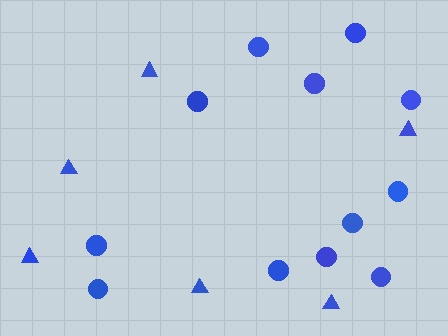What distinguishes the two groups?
There are 2 groups: one group of circles (12) and one group of triangles (6).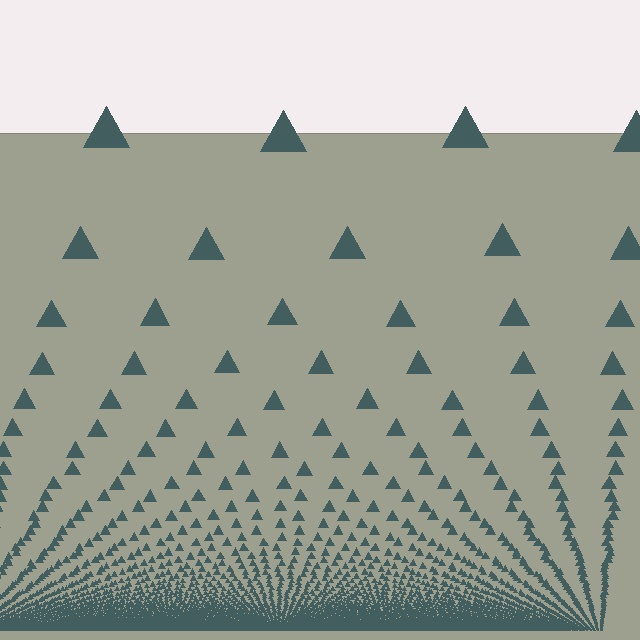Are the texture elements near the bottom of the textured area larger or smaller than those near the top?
Smaller. The gradient is inverted — elements near the bottom are smaller and denser.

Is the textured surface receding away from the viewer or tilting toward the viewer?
The surface appears to tilt toward the viewer. Texture elements get larger and sparser toward the top.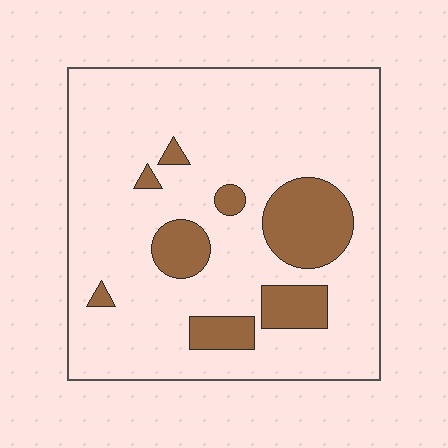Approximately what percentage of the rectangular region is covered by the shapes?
Approximately 15%.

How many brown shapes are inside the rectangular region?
8.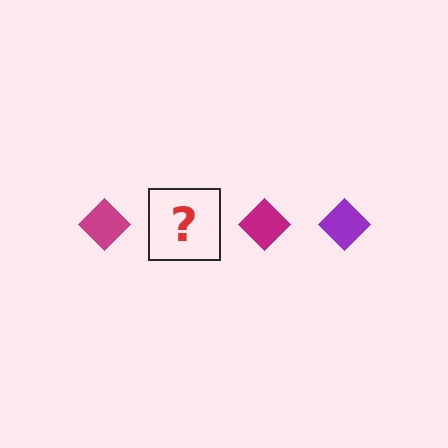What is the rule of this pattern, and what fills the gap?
The rule is that the pattern cycles through magenta, purple diamonds. The gap should be filled with a purple diamond.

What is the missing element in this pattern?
The missing element is a purple diamond.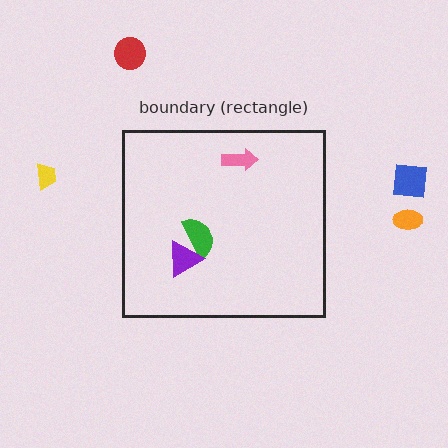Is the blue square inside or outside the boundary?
Outside.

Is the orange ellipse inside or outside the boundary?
Outside.